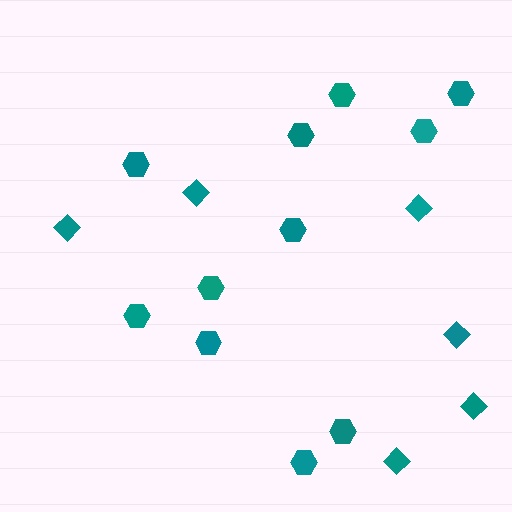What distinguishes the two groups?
There are 2 groups: one group of hexagons (11) and one group of diamonds (6).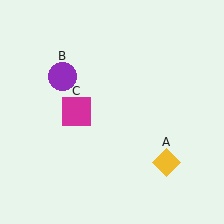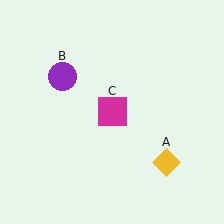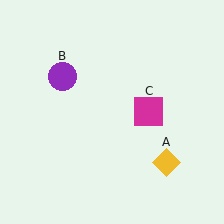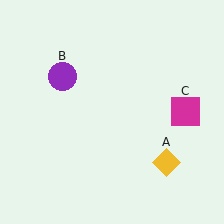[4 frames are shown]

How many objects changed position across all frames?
1 object changed position: magenta square (object C).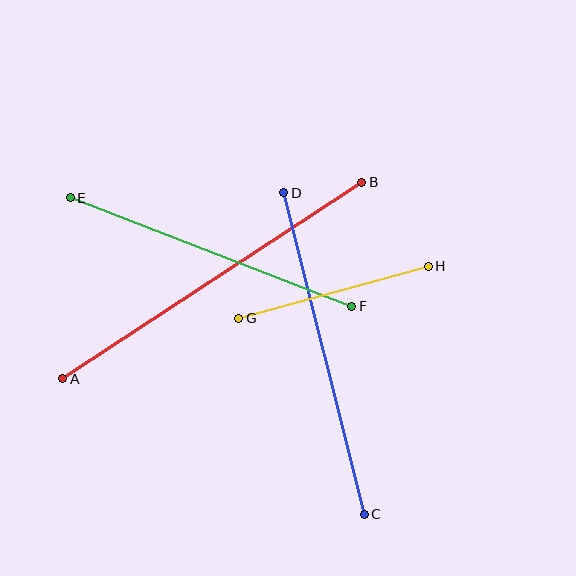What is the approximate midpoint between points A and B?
The midpoint is at approximately (212, 280) pixels.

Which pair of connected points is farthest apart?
Points A and B are farthest apart.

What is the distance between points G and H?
The distance is approximately 196 pixels.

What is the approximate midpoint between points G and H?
The midpoint is at approximately (334, 292) pixels.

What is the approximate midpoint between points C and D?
The midpoint is at approximately (324, 353) pixels.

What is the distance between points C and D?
The distance is approximately 331 pixels.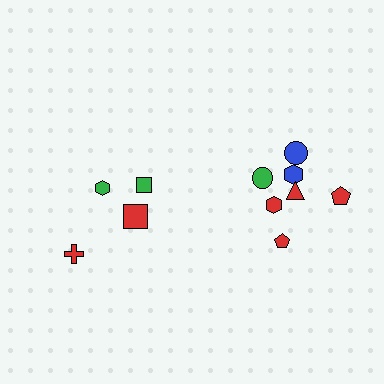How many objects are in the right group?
There are 7 objects.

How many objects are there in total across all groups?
There are 11 objects.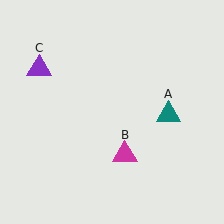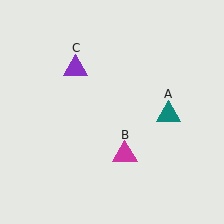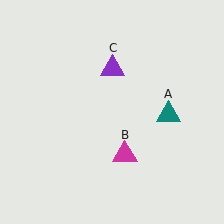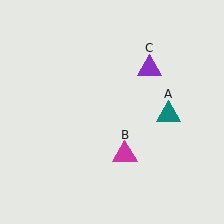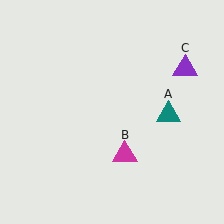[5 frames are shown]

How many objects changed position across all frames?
1 object changed position: purple triangle (object C).